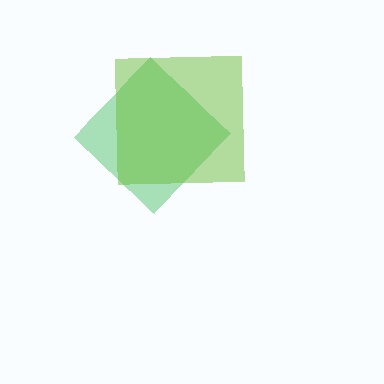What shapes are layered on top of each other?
The layered shapes are: a green diamond, a lime square.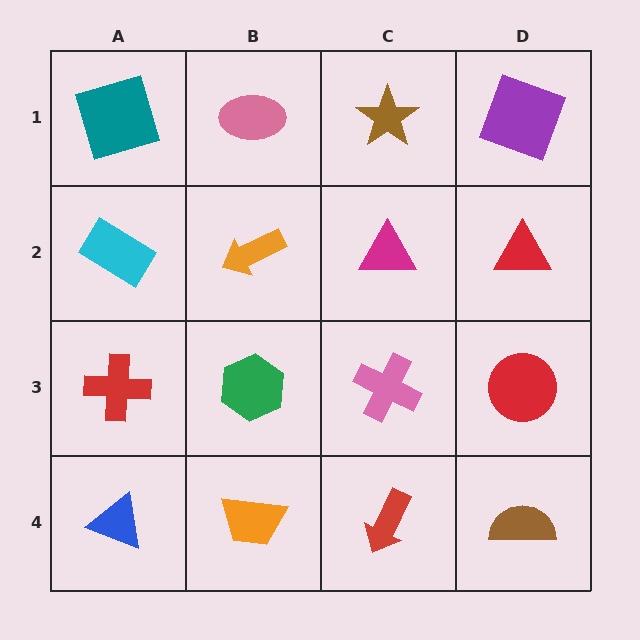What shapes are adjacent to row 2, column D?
A purple square (row 1, column D), a red circle (row 3, column D), a magenta triangle (row 2, column C).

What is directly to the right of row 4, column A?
An orange trapezoid.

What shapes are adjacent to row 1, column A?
A cyan rectangle (row 2, column A), a pink ellipse (row 1, column B).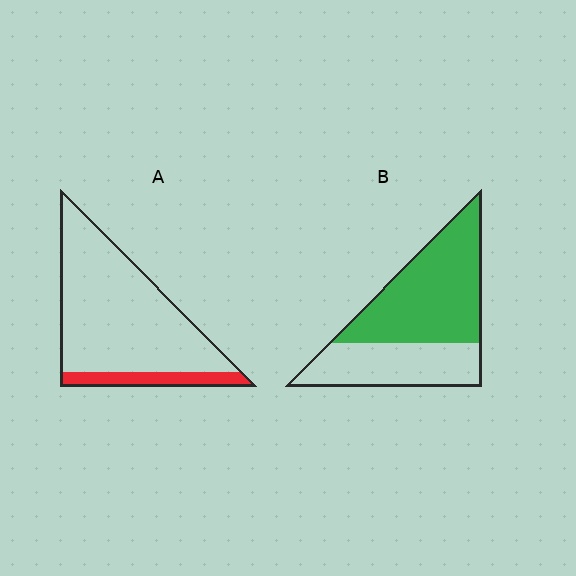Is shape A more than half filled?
No.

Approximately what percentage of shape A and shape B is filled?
A is approximately 15% and B is approximately 60%.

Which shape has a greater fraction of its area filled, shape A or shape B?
Shape B.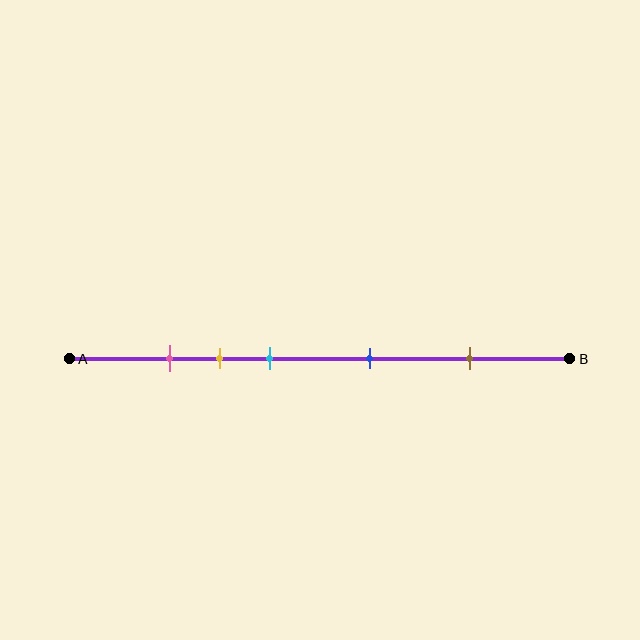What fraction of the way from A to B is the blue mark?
The blue mark is approximately 60% (0.6) of the way from A to B.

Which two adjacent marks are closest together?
The pink and yellow marks are the closest adjacent pair.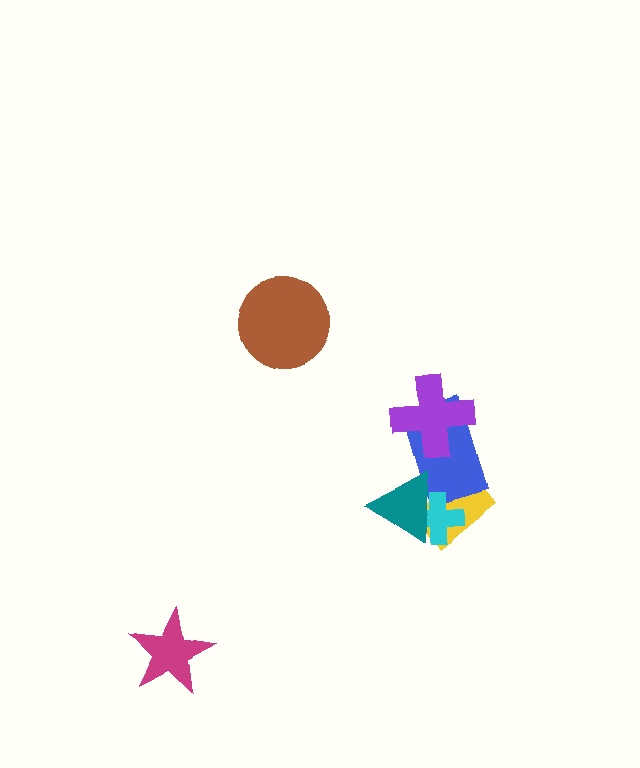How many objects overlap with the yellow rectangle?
3 objects overlap with the yellow rectangle.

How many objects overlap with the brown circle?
0 objects overlap with the brown circle.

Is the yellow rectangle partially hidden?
Yes, it is partially covered by another shape.